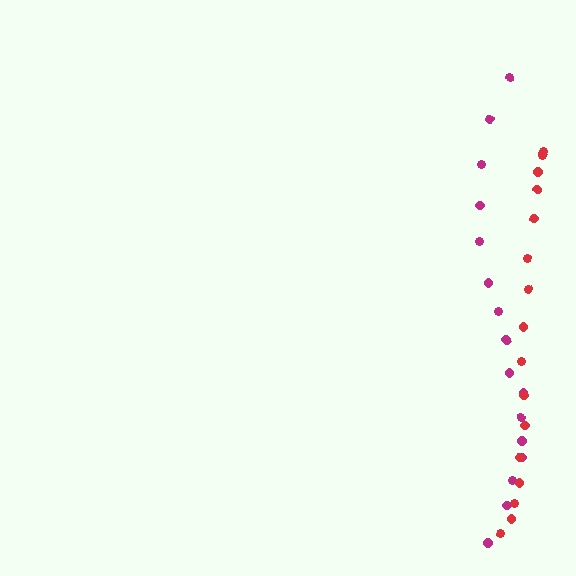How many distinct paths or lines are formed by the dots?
There are 2 distinct paths.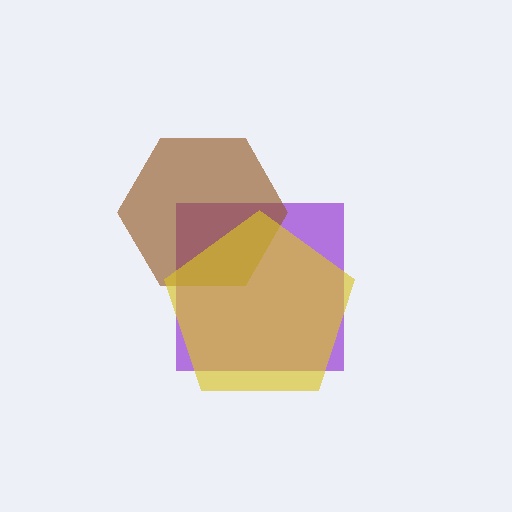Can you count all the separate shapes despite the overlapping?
Yes, there are 3 separate shapes.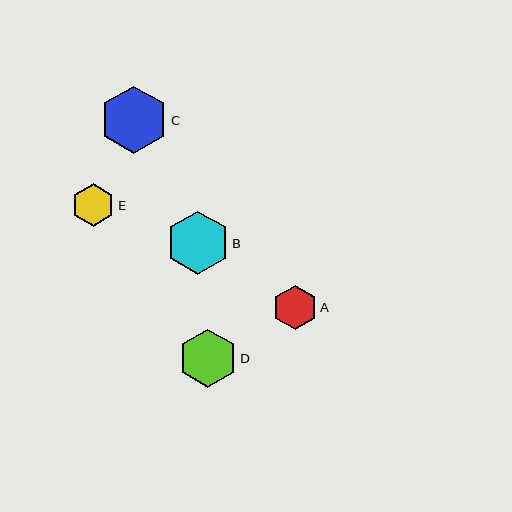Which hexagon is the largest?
Hexagon C is the largest with a size of approximately 68 pixels.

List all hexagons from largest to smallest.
From largest to smallest: C, B, D, A, E.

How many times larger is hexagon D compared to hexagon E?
Hexagon D is approximately 1.4 times the size of hexagon E.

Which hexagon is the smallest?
Hexagon E is the smallest with a size of approximately 43 pixels.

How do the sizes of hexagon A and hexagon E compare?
Hexagon A and hexagon E are approximately the same size.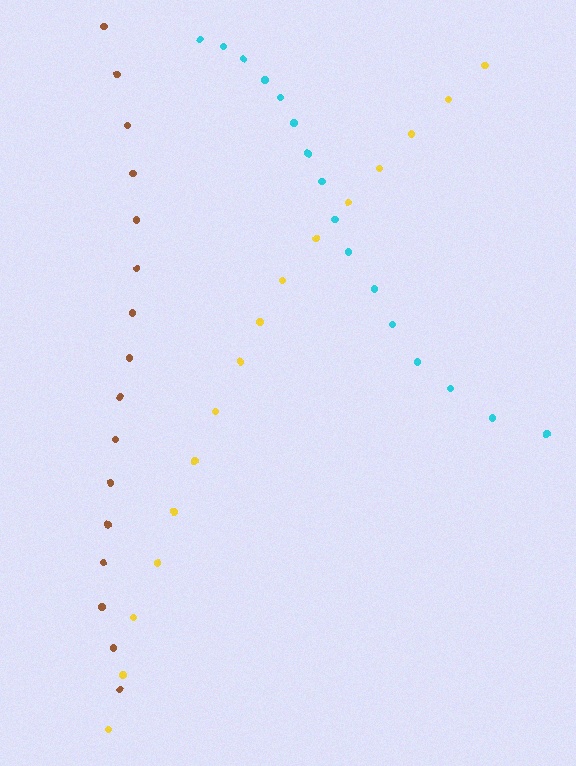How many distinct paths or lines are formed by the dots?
There are 3 distinct paths.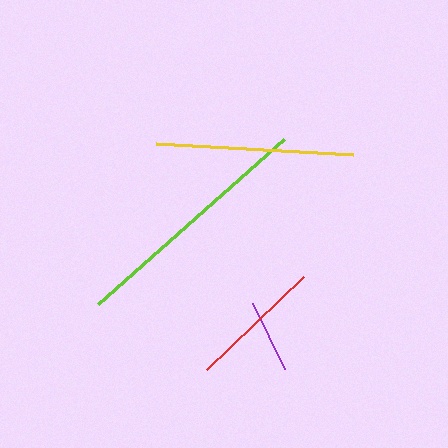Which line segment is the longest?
The lime line is the longest at approximately 249 pixels.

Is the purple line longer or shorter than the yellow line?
The yellow line is longer than the purple line.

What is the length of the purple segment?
The purple segment is approximately 74 pixels long.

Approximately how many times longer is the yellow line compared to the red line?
The yellow line is approximately 1.5 times the length of the red line.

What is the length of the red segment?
The red segment is approximately 134 pixels long.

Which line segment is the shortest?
The purple line is the shortest at approximately 74 pixels.